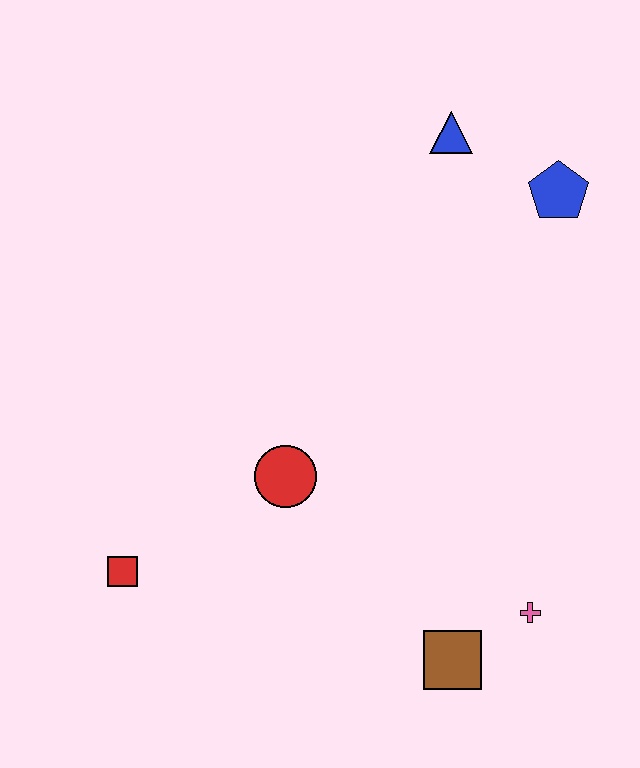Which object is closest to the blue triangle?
The blue pentagon is closest to the blue triangle.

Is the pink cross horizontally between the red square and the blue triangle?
No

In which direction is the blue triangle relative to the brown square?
The blue triangle is above the brown square.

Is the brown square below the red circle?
Yes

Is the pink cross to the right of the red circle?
Yes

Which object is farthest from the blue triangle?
The red square is farthest from the blue triangle.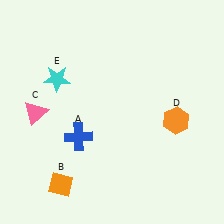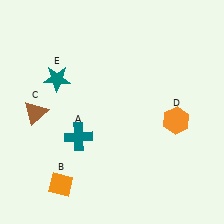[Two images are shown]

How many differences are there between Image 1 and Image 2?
There are 3 differences between the two images.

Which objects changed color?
A changed from blue to teal. C changed from pink to brown. E changed from cyan to teal.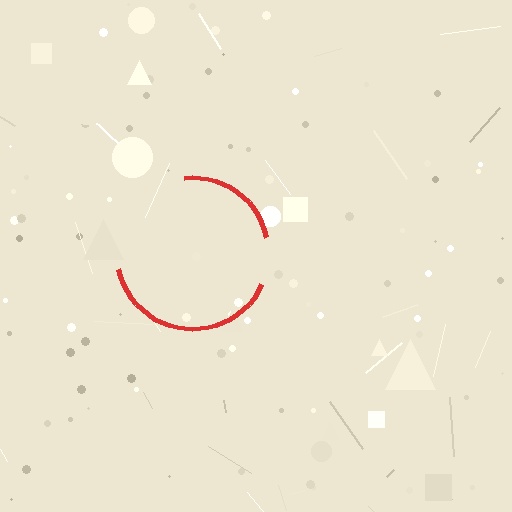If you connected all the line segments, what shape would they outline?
They would outline a circle.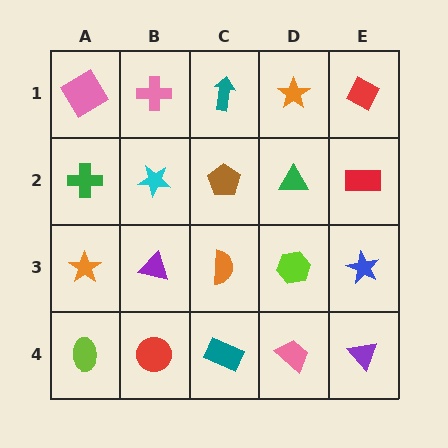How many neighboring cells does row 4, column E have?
2.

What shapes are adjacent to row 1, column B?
A cyan star (row 2, column B), a pink diamond (row 1, column A), a teal arrow (row 1, column C).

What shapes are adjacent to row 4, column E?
A blue star (row 3, column E), a pink trapezoid (row 4, column D).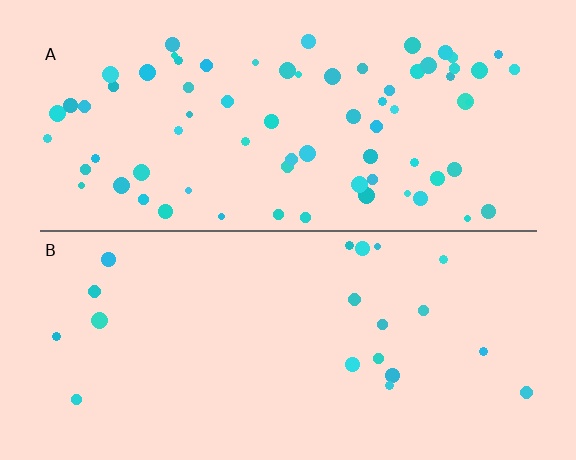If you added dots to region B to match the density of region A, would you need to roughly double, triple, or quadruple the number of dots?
Approximately quadruple.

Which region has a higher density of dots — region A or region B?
A (the top).